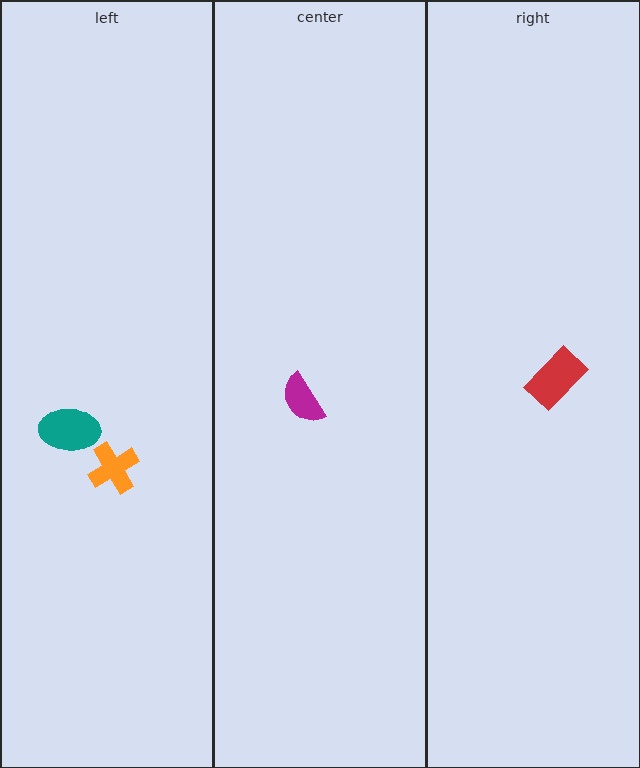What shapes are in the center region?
The magenta semicircle.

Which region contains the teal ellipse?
The left region.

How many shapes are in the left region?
2.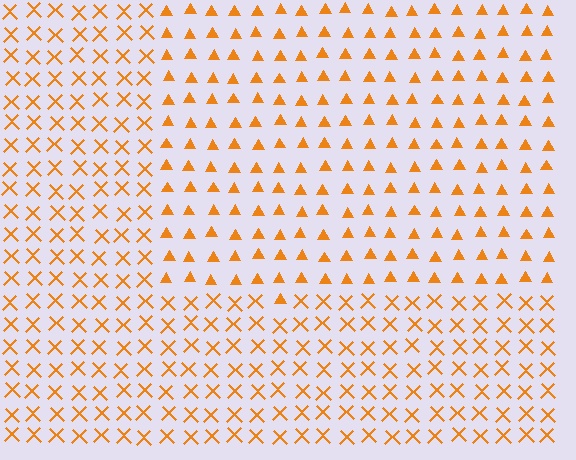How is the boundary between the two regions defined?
The boundary is defined by a change in element shape: triangles inside vs. X marks outside. All elements share the same color and spacing.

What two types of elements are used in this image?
The image uses triangles inside the rectangle region and X marks outside it.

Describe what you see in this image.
The image is filled with small orange elements arranged in a uniform grid. A rectangle-shaped region contains triangles, while the surrounding area contains X marks. The boundary is defined purely by the change in element shape.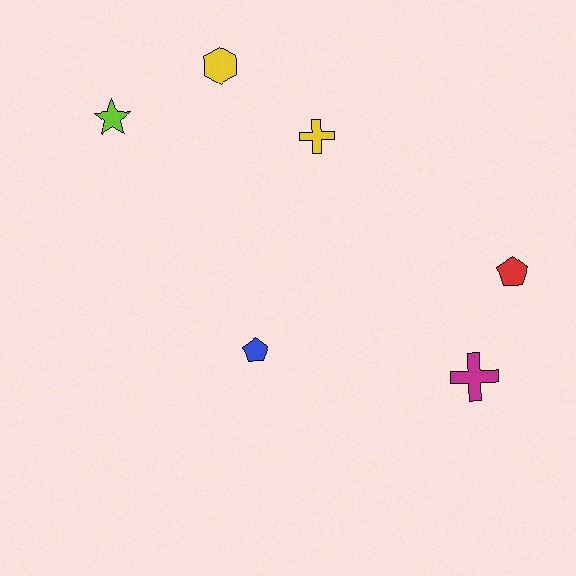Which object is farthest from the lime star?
The magenta cross is farthest from the lime star.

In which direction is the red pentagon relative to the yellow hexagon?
The red pentagon is to the right of the yellow hexagon.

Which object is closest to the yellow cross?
The yellow hexagon is closest to the yellow cross.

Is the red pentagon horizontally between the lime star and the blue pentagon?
No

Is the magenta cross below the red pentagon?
Yes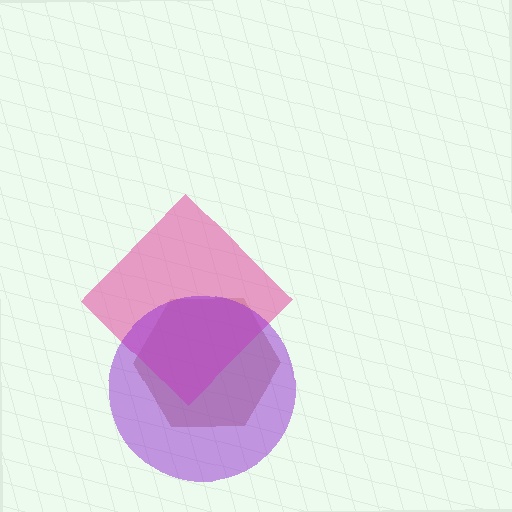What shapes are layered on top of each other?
The layered shapes are: a brown hexagon, a pink diamond, a purple circle.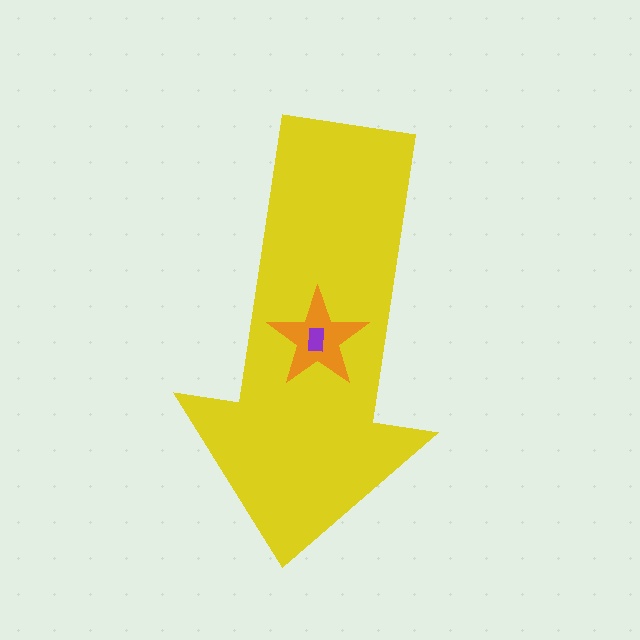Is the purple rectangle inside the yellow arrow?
Yes.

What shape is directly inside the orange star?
The purple rectangle.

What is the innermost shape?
The purple rectangle.